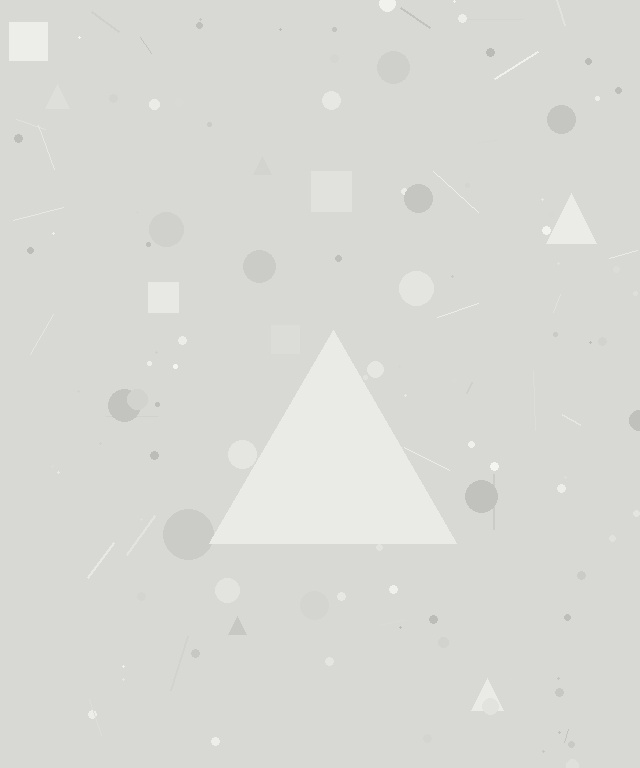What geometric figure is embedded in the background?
A triangle is embedded in the background.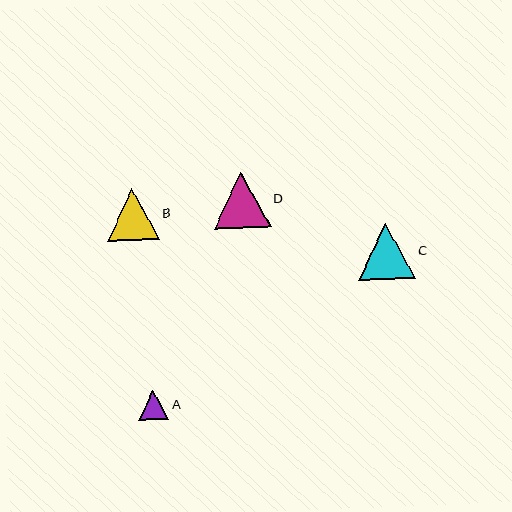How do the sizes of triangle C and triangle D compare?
Triangle C and triangle D are approximately the same size.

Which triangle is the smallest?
Triangle A is the smallest with a size of approximately 30 pixels.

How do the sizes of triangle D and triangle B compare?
Triangle D and triangle B are approximately the same size.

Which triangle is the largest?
Triangle C is the largest with a size of approximately 57 pixels.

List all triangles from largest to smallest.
From largest to smallest: C, D, B, A.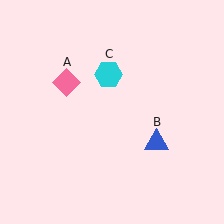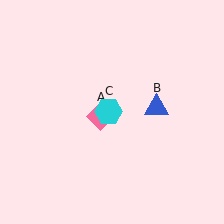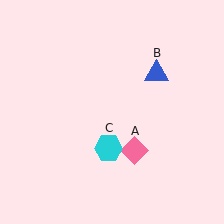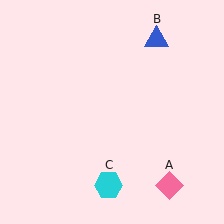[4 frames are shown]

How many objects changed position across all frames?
3 objects changed position: pink diamond (object A), blue triangle (object B), cyan hexagon (object C).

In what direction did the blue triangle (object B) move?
The blue triangle (object B) moved up.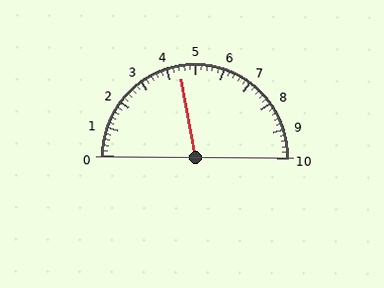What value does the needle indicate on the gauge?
The needle indicates approximately 4.4.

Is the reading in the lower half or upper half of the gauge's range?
The reading is in the lower half of the range (0 to 10).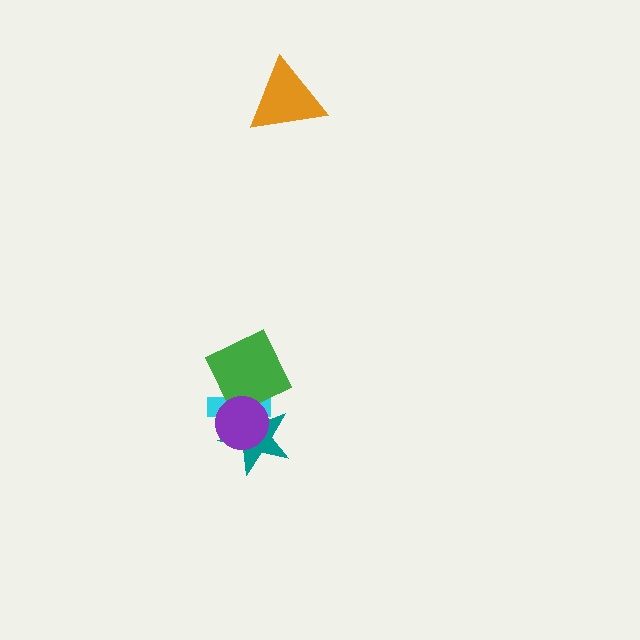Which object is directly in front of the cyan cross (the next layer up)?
The green diamond is directly in front of the cyan cross.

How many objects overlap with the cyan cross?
3 objects overlap with the cyan cross.